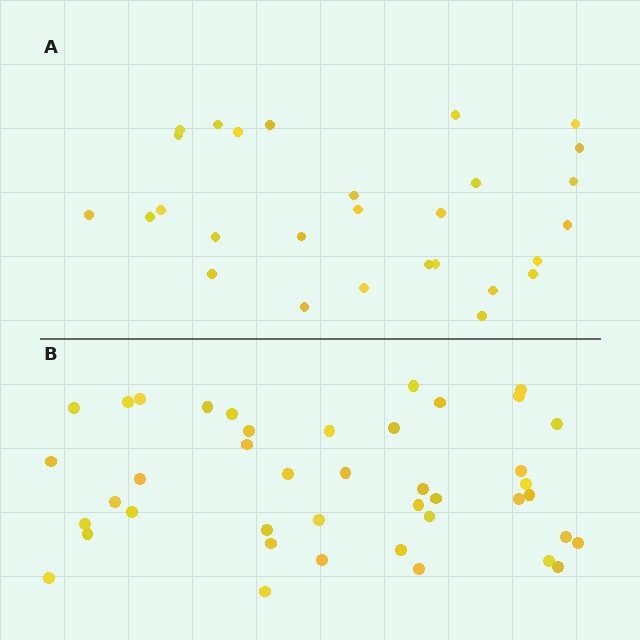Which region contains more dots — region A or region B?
Region B (the bottom region) has more dots.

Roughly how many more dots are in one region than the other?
Region B has approximately 15 more dots than region A.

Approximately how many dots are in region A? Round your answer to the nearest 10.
About 30 dots. (The exact count is 28, which rounds to 30.)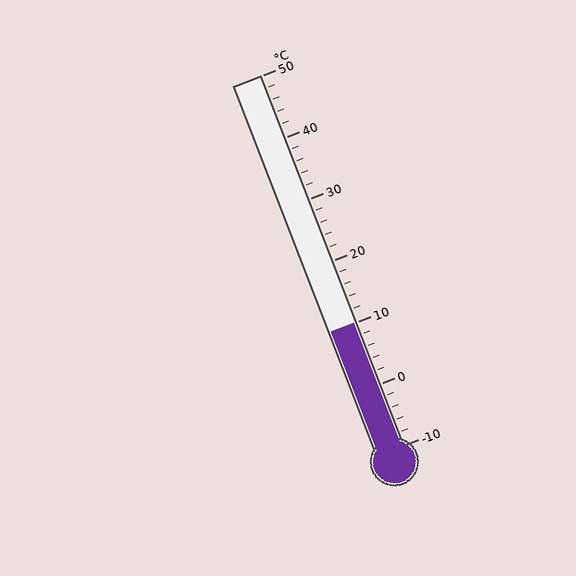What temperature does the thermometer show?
The thermometer shows approximately 10°C.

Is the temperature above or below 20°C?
The temperature is below 20°C.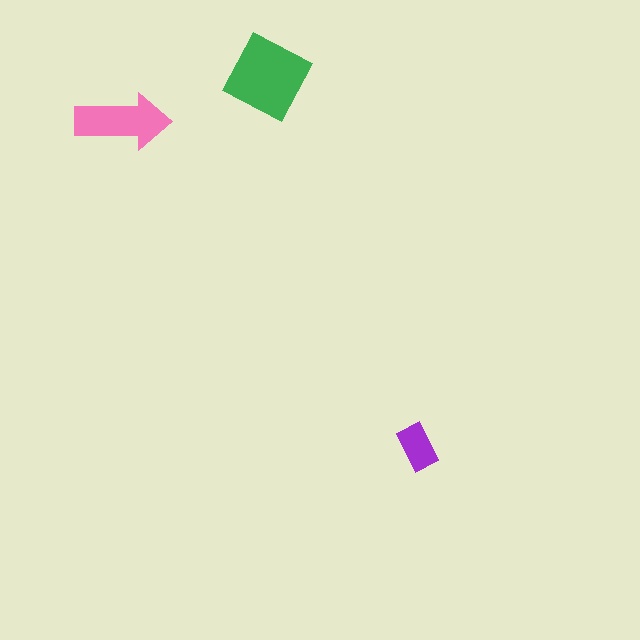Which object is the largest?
The green square.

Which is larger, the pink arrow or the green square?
The green square.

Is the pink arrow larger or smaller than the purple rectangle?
Larger.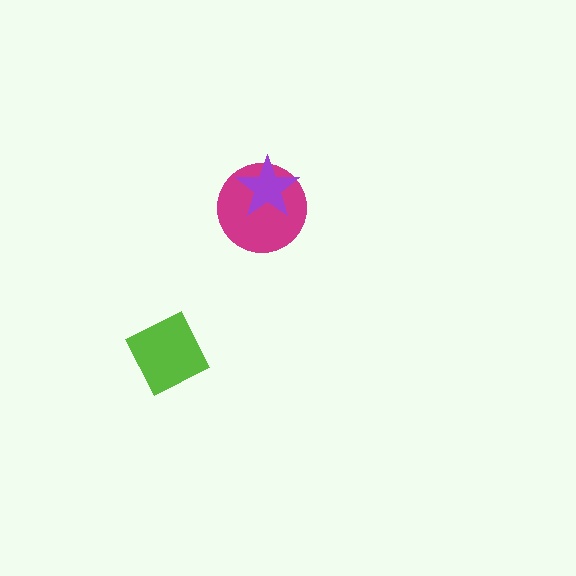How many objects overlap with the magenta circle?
1 object overlaps with the magenta circle.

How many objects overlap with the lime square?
0 objects overlap with the lime square.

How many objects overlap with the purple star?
1 object overlaps with the purple star.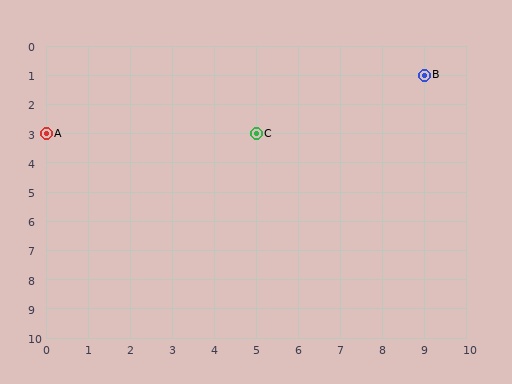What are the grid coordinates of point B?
Point B is at grid coordinates (9, 1).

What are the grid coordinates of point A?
Point A is at grid coordinates (0, 3).